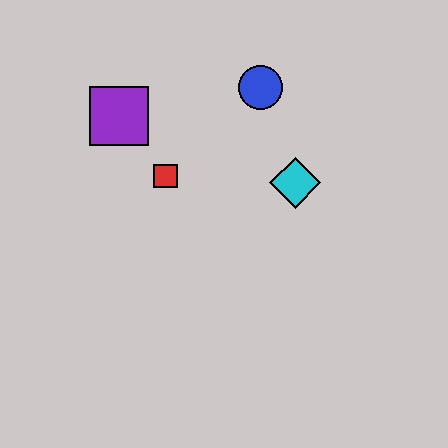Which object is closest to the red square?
The purple square is closest to the red square.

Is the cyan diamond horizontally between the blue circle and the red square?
No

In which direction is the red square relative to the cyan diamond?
The red square is to the left of the cyan diamond.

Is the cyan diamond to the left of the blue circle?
No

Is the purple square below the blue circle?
Yes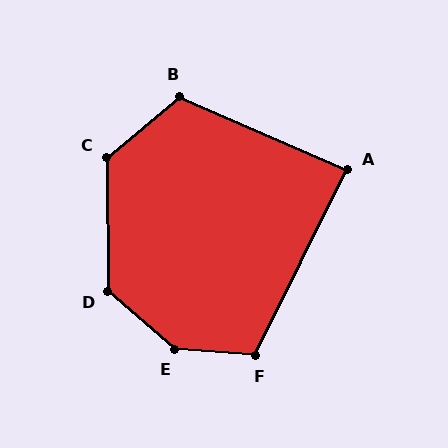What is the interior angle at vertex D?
Approximately 131 degrees (obtuse).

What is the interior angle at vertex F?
Approximately 112 degrees (obtuse).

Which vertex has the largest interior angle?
E, at approximately 143 degrees.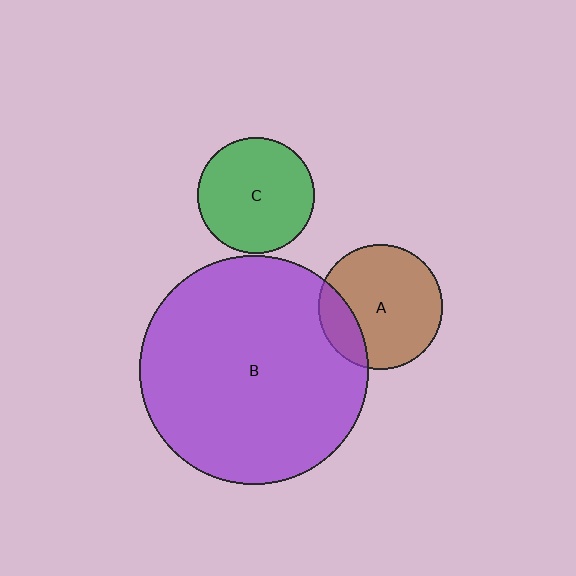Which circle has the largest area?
Circle B (purple).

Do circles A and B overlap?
Yes.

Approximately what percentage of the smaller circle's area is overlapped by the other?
Approximately 20%.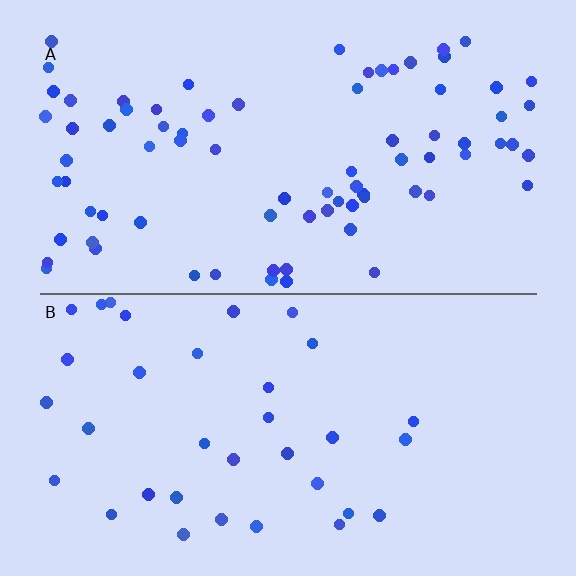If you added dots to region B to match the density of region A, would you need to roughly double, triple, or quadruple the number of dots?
Approximately double.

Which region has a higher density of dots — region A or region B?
A (the top).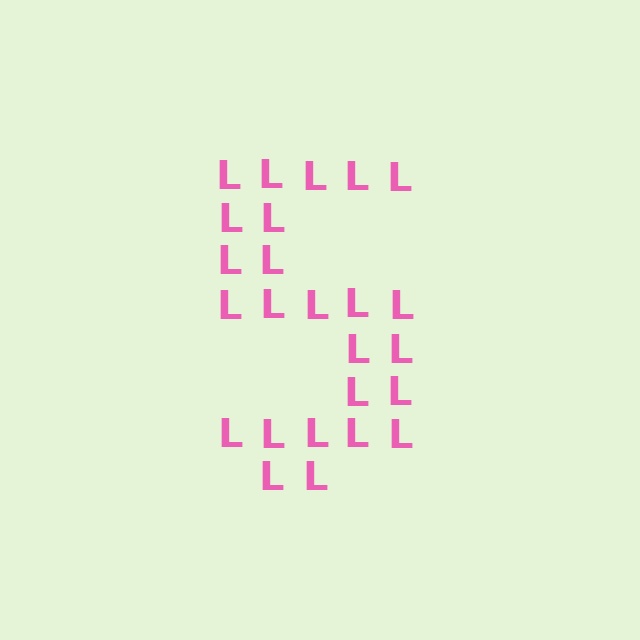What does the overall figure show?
The overall figure shows the digit 5.